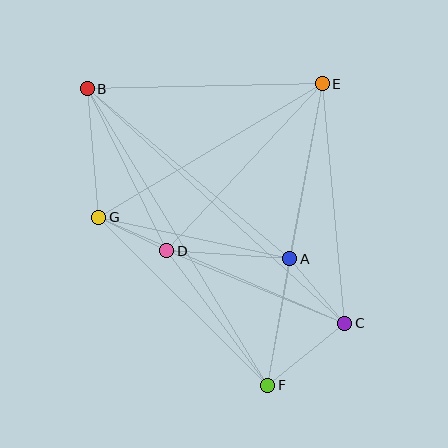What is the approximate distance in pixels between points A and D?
The distance between A and D is approximately 123 pixels.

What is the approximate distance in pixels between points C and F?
The distance between C and F is approximately 99 pixels.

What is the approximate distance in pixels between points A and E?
The distance between A and E is approximately 178 pixels.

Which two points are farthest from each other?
Points B and C are farthest from each other.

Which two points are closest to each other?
Points D and G are closest to each other.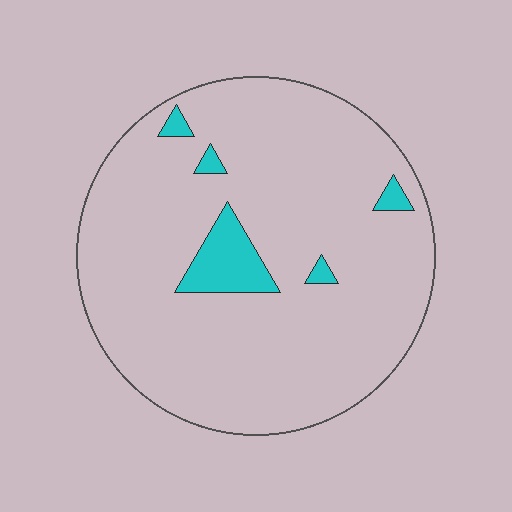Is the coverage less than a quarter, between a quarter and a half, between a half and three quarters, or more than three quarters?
Less than a quarter.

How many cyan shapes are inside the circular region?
5.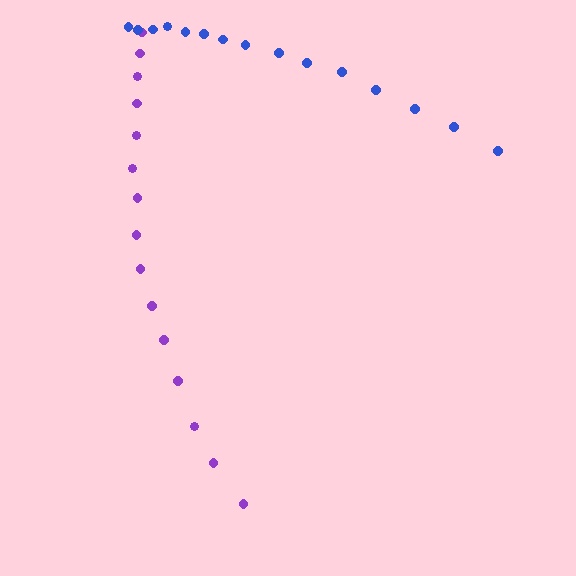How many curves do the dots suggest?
There are 2 distinct paths.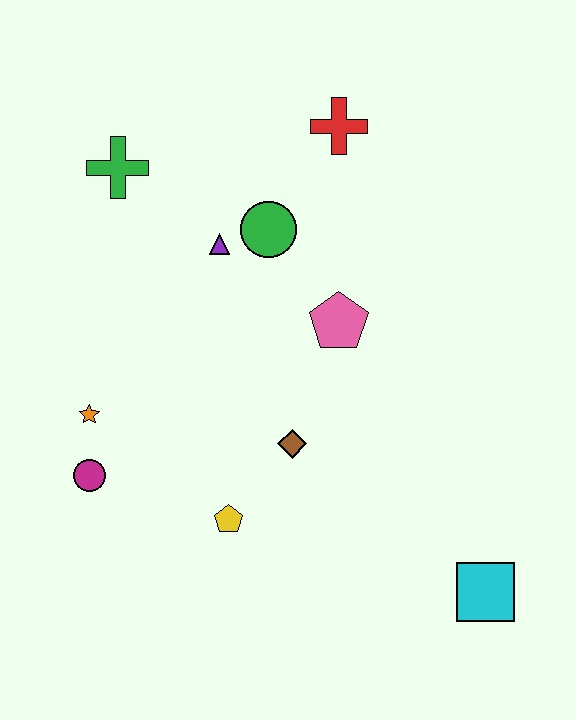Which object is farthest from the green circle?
The cyan square is farthest from the green circle.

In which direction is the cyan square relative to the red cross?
The cyan square is below the red cross.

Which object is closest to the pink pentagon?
The green circle is closest to the pink pentagon.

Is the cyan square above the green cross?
No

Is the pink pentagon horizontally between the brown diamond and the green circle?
No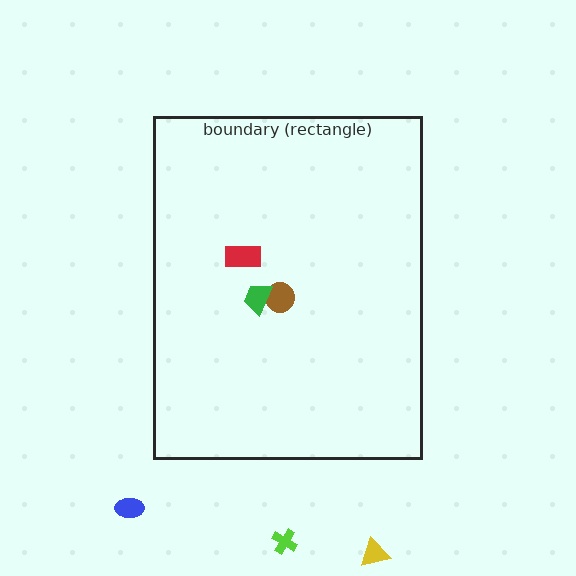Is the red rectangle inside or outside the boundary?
Inside.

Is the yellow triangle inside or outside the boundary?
Outside.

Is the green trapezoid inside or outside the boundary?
Inside.